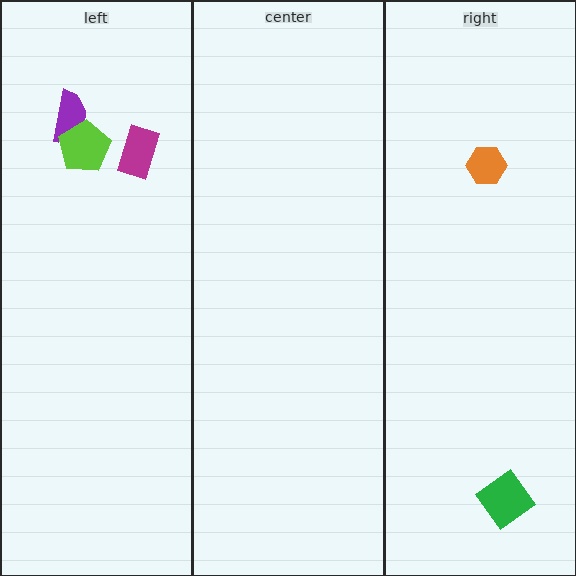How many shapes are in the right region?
2.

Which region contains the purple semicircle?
The left region.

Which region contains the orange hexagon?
The right region.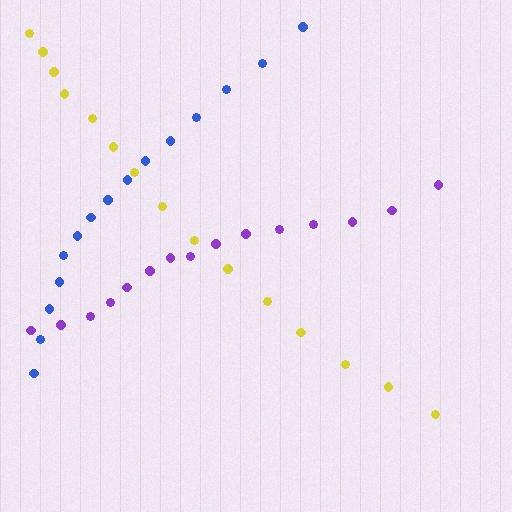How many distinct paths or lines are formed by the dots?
There are 3 distinct paths.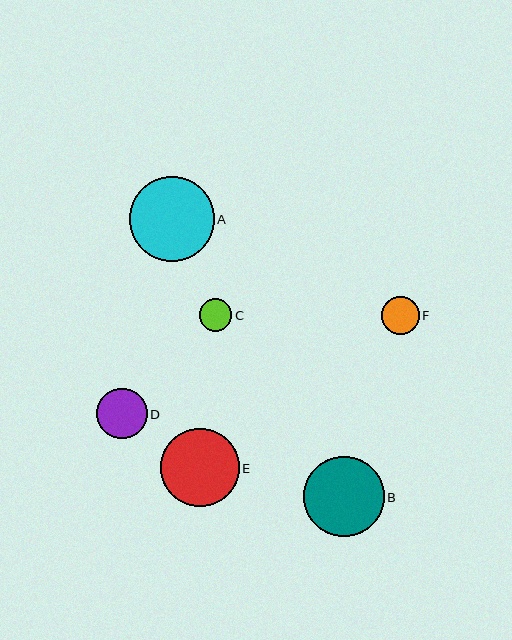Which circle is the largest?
Circle A is the largest with a size of approximately 85 pixels.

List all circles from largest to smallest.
From largest to smallest: A, B, E, D, F, C.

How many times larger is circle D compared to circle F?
Circle D is approximately 1.3 times the size of circle F.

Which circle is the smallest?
Circle C is the smallest with a size of approximately 33 pixels.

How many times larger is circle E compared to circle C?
Circle E is approximately 2.4 times the size of circle C.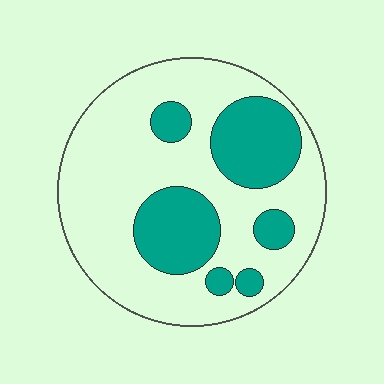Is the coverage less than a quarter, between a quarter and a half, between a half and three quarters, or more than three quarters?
Between a quarter and a half.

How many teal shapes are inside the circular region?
6.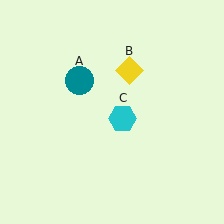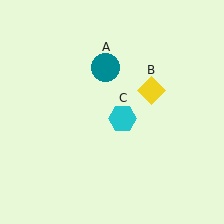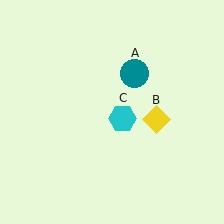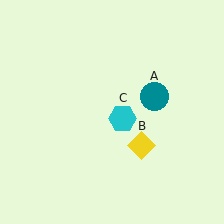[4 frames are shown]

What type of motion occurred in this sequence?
The teal circle (object A), yellow diamond (object B) rotated clockwise around the center of the scene.